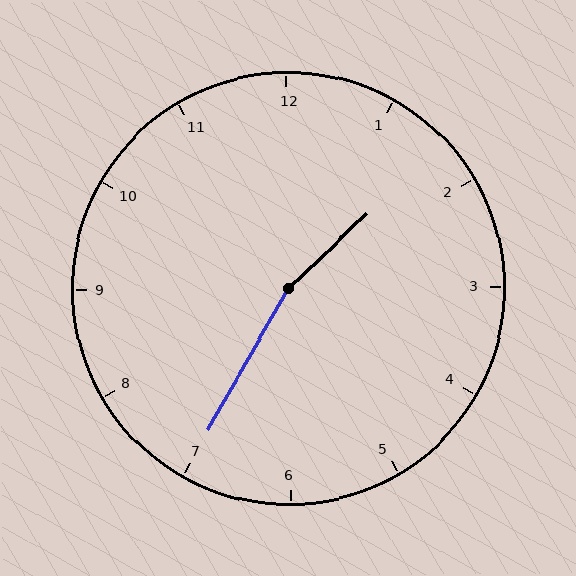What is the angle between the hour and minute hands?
Approximately 162 degrees.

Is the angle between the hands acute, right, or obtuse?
It is obtuse.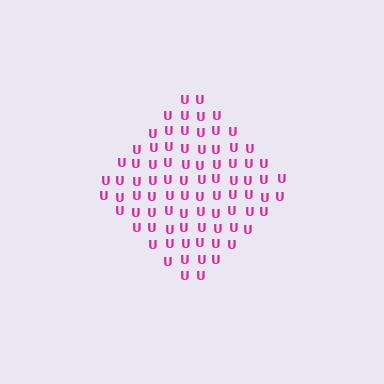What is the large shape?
The large shape is a diamond.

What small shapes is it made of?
It is made of small letter U's.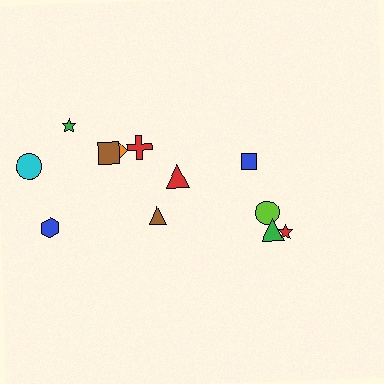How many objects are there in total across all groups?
There are 12 objects.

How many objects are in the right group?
There are 4 objects.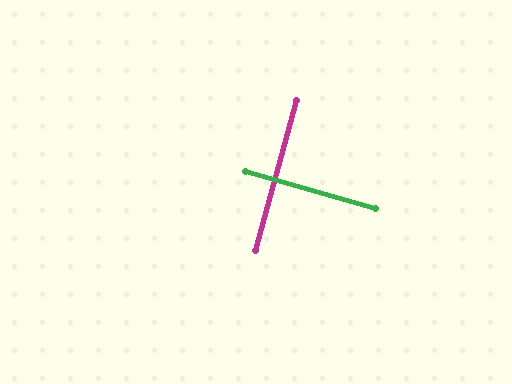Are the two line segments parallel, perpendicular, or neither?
Perpendicular — they meet at approximately 90°.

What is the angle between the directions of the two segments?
Approximately 90 degrees.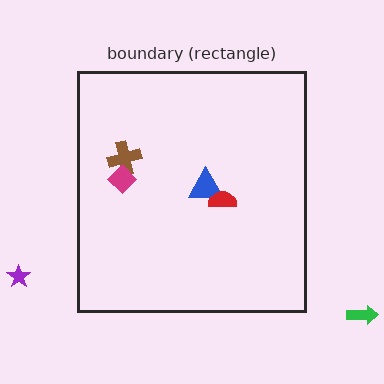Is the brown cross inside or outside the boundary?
Inside.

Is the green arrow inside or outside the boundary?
Outside.